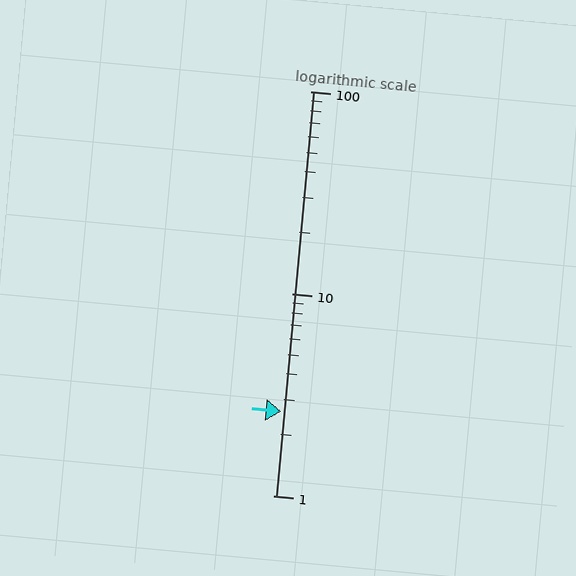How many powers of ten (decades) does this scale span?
The scale spans 2 decades, from 1 to 100.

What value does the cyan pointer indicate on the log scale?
The pointer indicates approximately 2.6.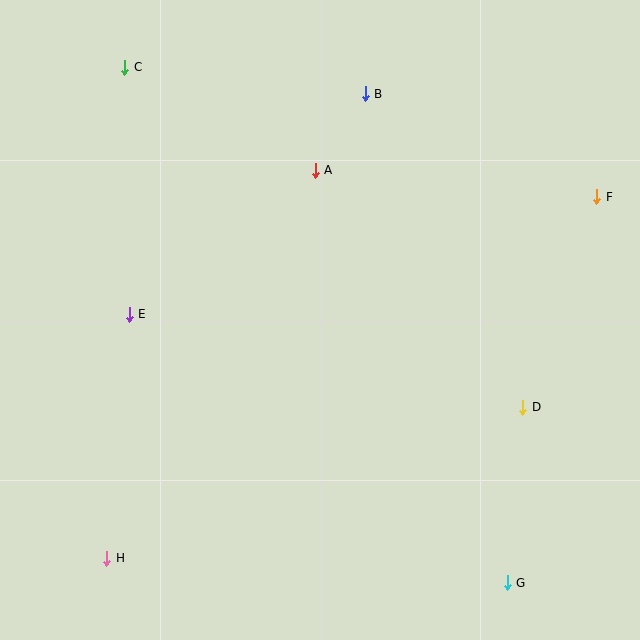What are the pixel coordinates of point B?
Point B is at (365, 94).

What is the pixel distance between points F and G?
The distance between F and G is 397 pixels.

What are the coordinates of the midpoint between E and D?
The midpoint between E and D is at (326, 361).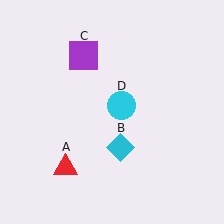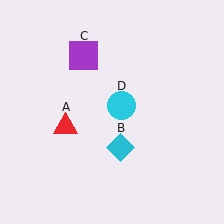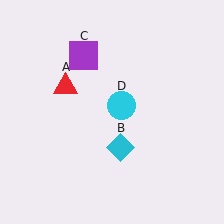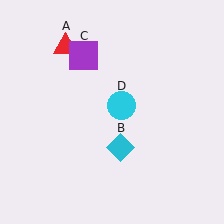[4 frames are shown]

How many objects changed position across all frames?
1 object changed position: red triangle (object A).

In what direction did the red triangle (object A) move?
The red triangle (object A) moved up.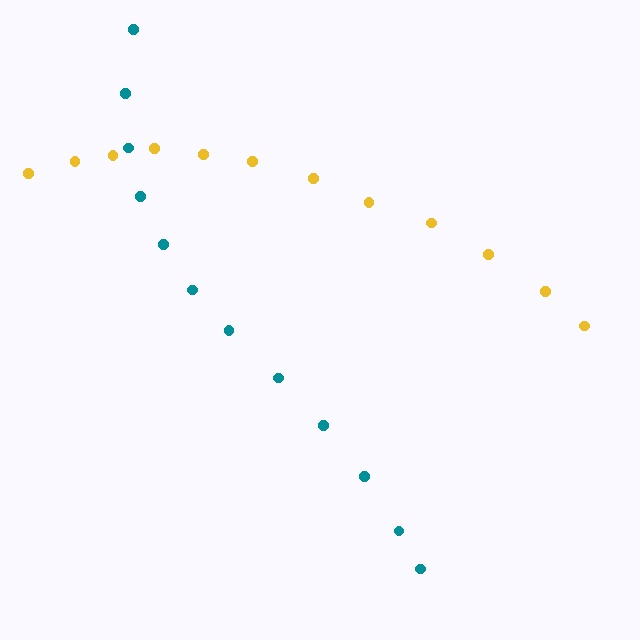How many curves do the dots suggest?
There are 2 distinct paths.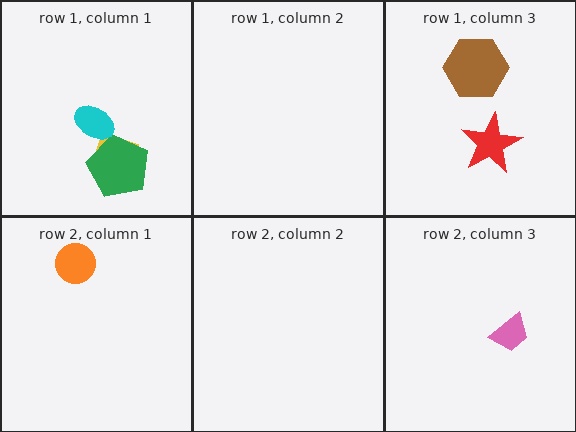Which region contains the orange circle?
The row 2, column 1 region.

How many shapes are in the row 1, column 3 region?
2.